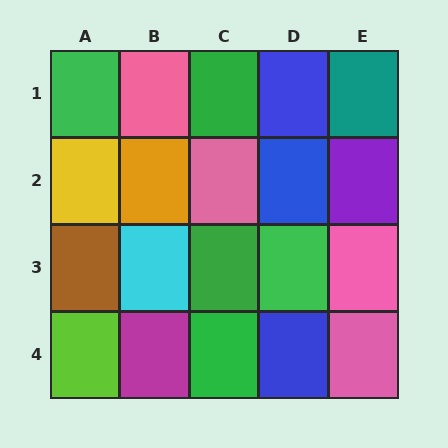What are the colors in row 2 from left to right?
Yellow, orange, pink, blue, purple.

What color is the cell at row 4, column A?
Lime.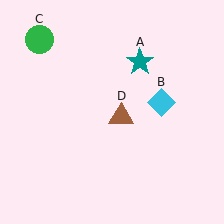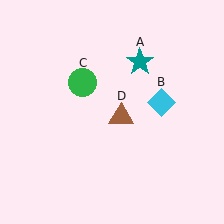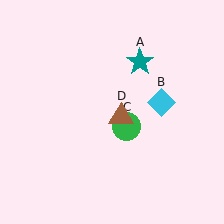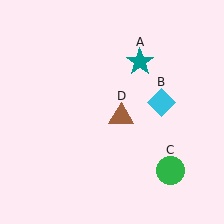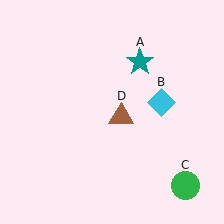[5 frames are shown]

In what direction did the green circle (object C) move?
The green circle (object C) moved down and to the right.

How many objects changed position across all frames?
1 object changed position: green circle (object C).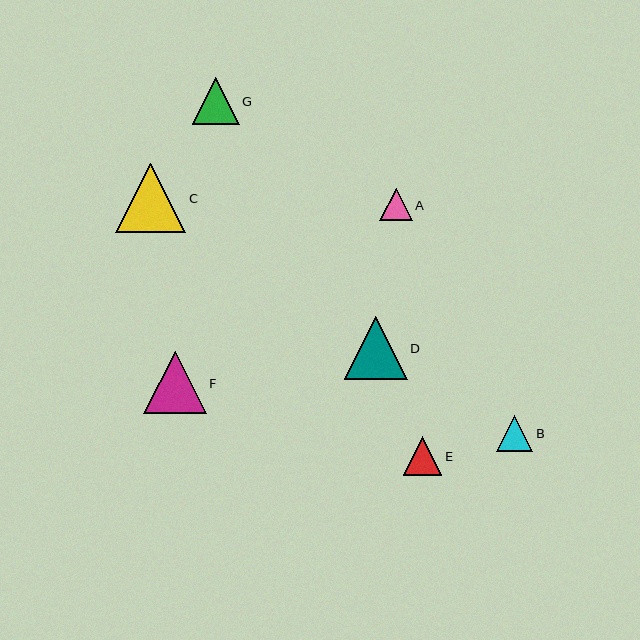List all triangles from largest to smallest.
From largest to smallest: C, D, F, G, E, B, A.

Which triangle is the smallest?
Triangle A is the smallest with a size of approximately 32 pixels.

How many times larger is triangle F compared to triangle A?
Triangle F is approximately 1.9 times the size of triangle A.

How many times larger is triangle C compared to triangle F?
Triangle C is approximately 1.1 times the size of triangle F.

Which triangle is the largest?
Triangle C is the largest with a size of approximately 70 pixels.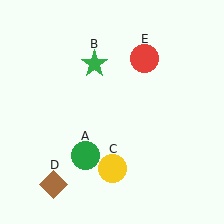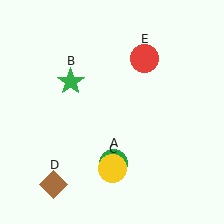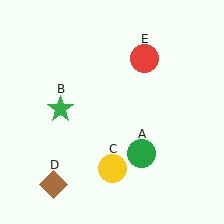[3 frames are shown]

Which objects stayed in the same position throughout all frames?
Yellow circle (object C) and brown diamond (object D) and red circle (object E) remained stationary.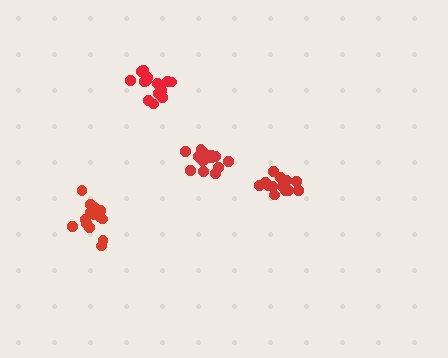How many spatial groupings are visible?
There are 4 spatial groupings.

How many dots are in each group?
Group 1: 16 dots, Group 2: 14 dots, Group 3: 16 dots, Group 4: 14 dots (60 total).